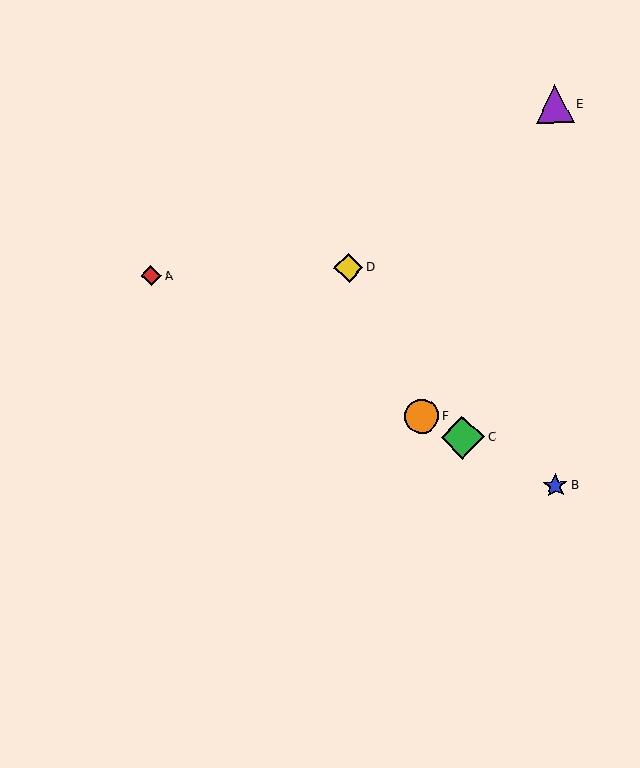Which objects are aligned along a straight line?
Objects A, B, C, F are aligned along a straight line.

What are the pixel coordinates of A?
Object A is at (151, 276).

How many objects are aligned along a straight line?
4 objects (A, B, C, F) are aligned along a straight line.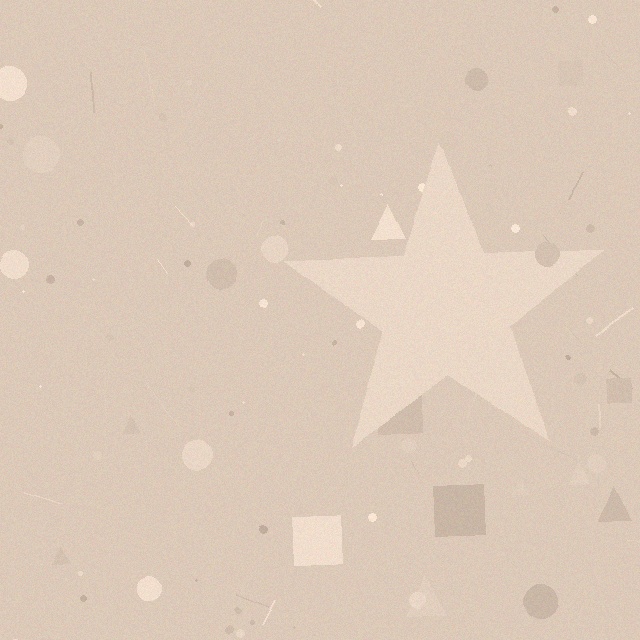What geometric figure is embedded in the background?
A star is embedded in the background.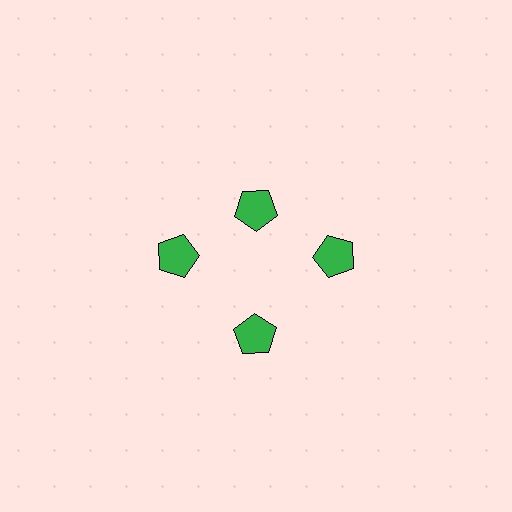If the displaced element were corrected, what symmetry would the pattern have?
It would have 4-fold rotational symmetry — the pattern would map onto itself every 90 degrees.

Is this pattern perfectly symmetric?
No. The 4 green pentagons are arranged in a ring, but one element near the 12 o'clock position is pulled inward toward the center, breaking the 4-fold rotational symmetry.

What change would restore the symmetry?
The symmetry would be restored by moving it outward, back onto the ring so that all 4 pentagons sit at equal angles and equal distance from the center.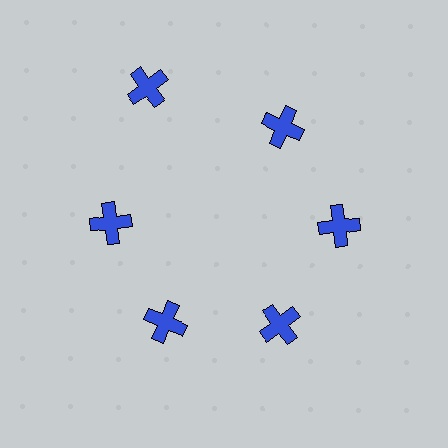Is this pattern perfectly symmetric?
No. The 6 blue crosses are arranged in a ring, but one element near the 11 o'clock position is pushed outward from the center, breaking the 6-fold rotational symmetry.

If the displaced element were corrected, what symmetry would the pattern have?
It would have 6-fold rotational symmetry — the pattern would map onto itself every 60 degrees.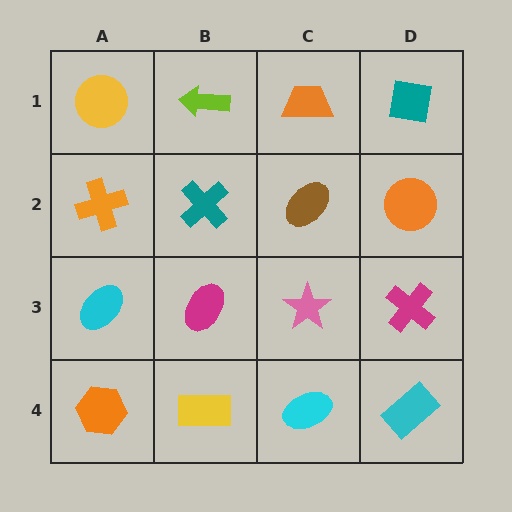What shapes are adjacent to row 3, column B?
A teal cross (row 2, column B), a yellow rectangle (row 4, column B), a cyan ellipse (row 3, column A), a pink star (row 3, column C).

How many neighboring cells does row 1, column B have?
3.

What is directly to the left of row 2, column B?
An orange cross.